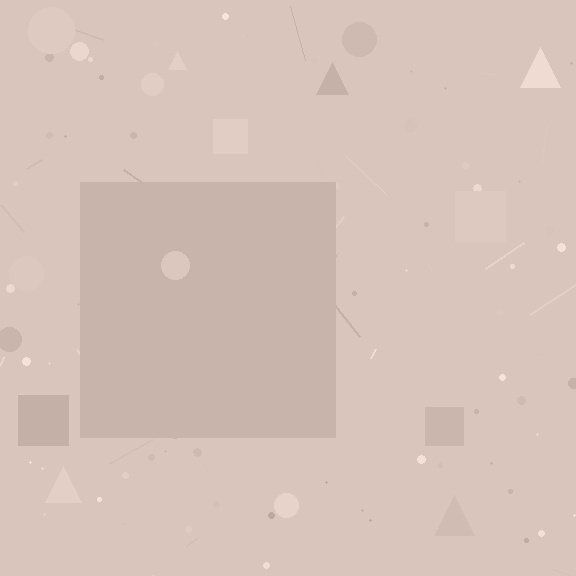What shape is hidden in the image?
A square is hidden in the image.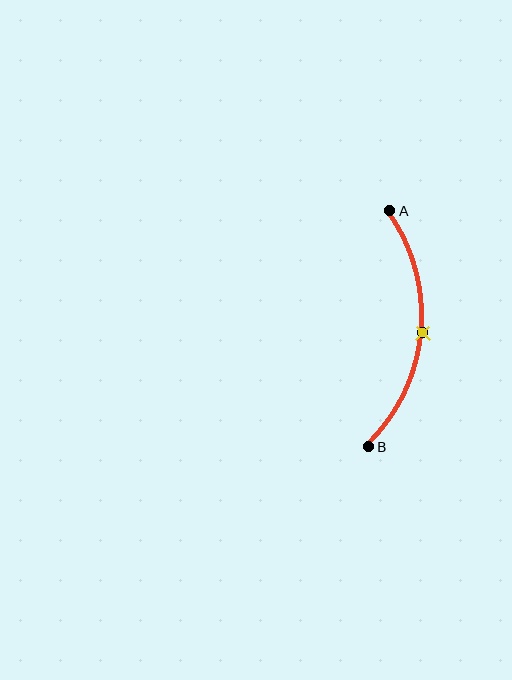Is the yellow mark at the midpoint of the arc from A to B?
Yes. The yellow mark lies on the arc at equal arc-length from both A and B — it is the arc midpoint.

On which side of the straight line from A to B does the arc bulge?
The arc bulges to the right of the straight line connecting A and B.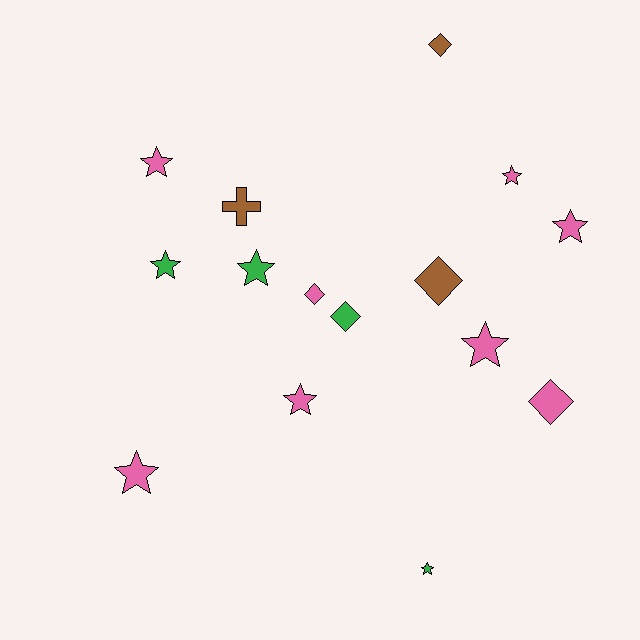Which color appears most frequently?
Pink, with 8 objects.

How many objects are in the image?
There are 15 objects.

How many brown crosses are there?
There is 1 brown cross.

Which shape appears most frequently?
Star, with 9 objects.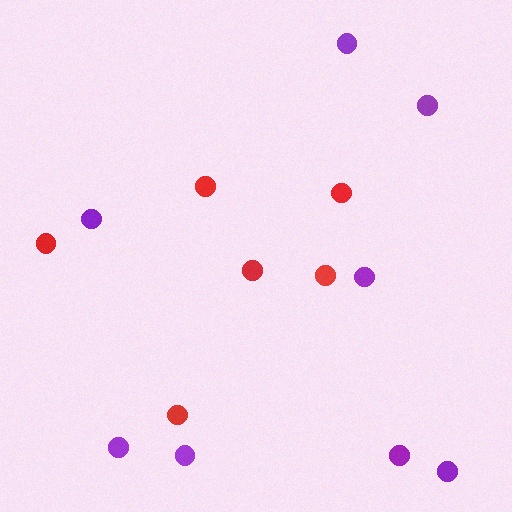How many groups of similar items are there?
There are 2 groups: one group of red circles (6) and one group of purple circles (8).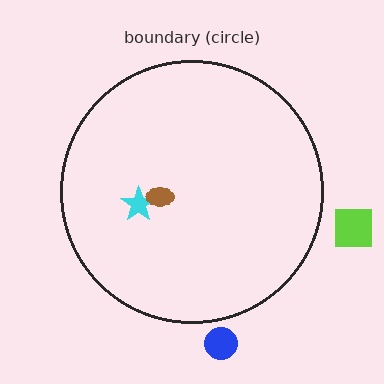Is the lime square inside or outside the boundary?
Outside.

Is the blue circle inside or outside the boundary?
Outside.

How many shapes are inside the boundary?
2 inside, 2 outside.